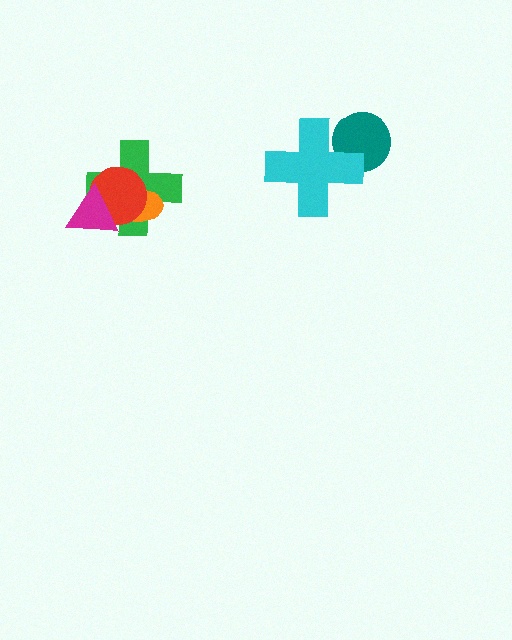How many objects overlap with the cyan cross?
1 object overlaps with the cyan cross.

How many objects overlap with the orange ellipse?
3 objects overlap with the orange ellipse.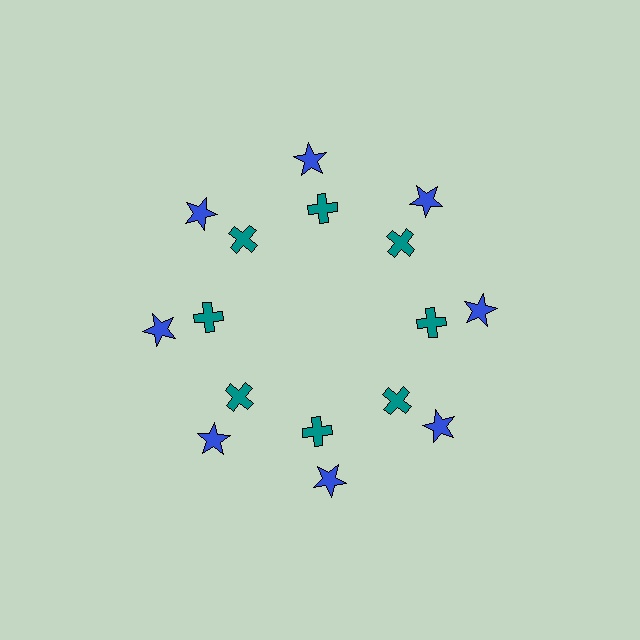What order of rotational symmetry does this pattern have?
This pattern has 8-fold rotational symmetry.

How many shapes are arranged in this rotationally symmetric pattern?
There are 16 shapes, arranged in 8 groups of 2.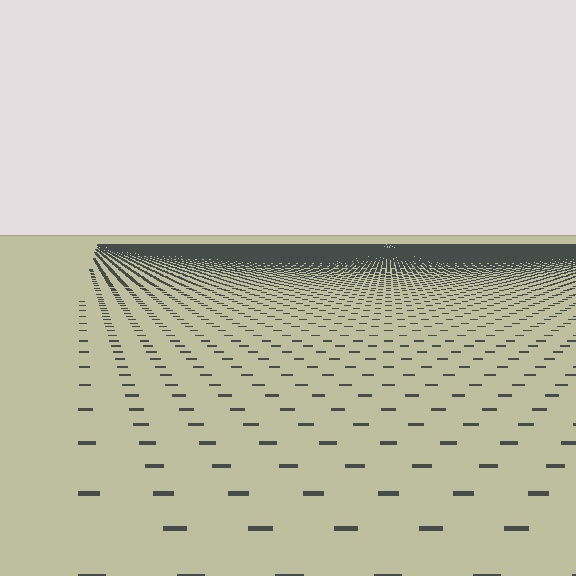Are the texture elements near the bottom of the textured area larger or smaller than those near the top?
Larger. Near the bottom, elements are closer to the viewer and appear at a bigger on-screen size.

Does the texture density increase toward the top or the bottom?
Density increases toward the top.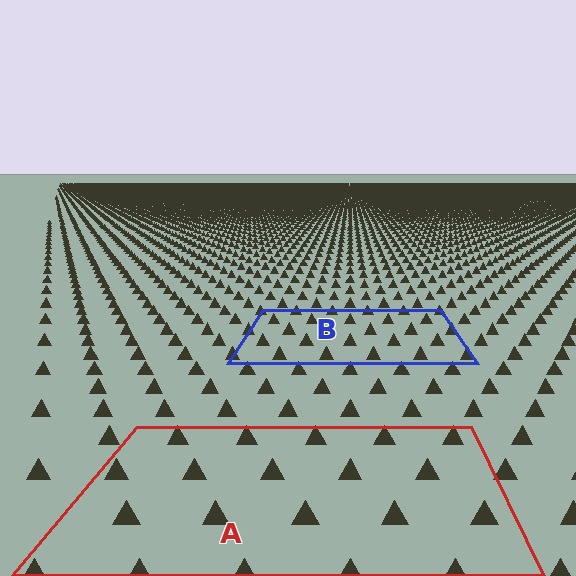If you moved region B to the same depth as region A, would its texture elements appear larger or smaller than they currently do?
They would appear larger. At a closer depth, the same texture elements are projected at a bigger on-screen size.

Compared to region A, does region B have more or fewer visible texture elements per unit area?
Region B has more texture elements per unit area — they are packed more densely because it is farther away.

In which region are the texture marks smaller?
The texture marks are smaller in region B, because it is farther away.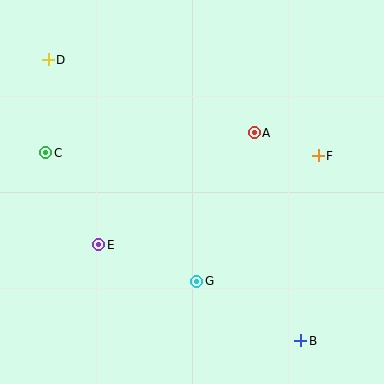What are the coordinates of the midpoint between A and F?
The midpoint between A and F is at (286, 144).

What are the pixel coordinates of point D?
Point D is at (48, 60).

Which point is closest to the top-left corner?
Point D is closest to the top-left corner.